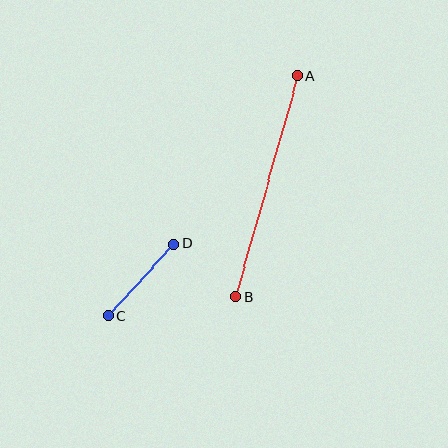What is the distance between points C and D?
The distance is approximately 97 pixels.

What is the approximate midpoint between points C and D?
The midpoint is at approximately (141, 280) pixels.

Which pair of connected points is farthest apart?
Points A and B are farthest apart.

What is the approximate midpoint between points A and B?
The midpoint is at approximately (267, 186) pixels.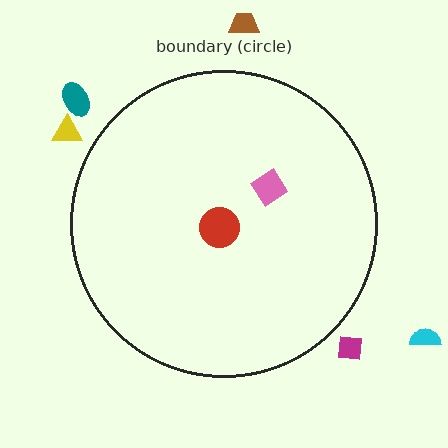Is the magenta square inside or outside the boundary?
Outside.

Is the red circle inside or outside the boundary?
Inside.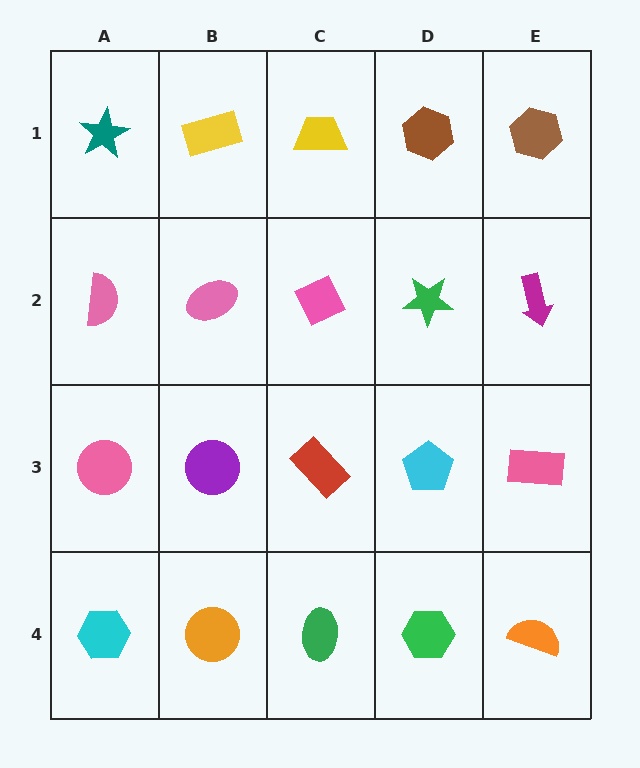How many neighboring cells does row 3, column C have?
4.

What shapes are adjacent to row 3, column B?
A pink ellipse (row 2, column B), an orange circle (row 4, column B), a pink circle (row 3, column A), a red rectangle (row 3, column C).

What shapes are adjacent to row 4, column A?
A pink circle (row 3, column A), an orange circle (row 4, column B).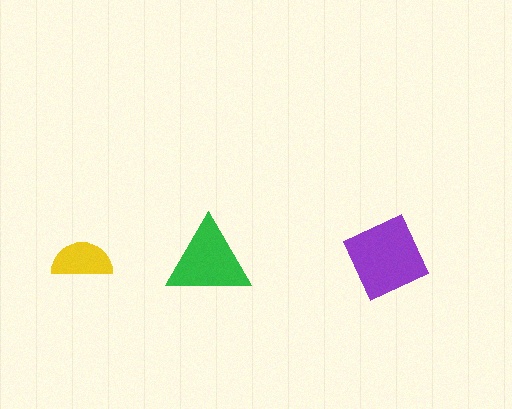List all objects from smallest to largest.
The yellow semicircle, the green triangle, the purple diamond.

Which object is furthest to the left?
The yellow semicircle is leftmost.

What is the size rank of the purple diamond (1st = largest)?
1st.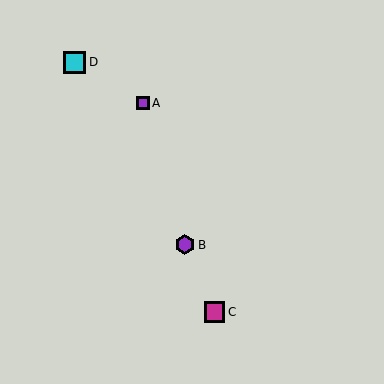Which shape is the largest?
The cyan square (labeled D) is the largest.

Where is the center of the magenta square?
The center of the magenta square is at (215, 312).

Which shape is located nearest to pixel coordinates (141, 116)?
The purple square (labeled A) at (143, 103) is nearest to that location.